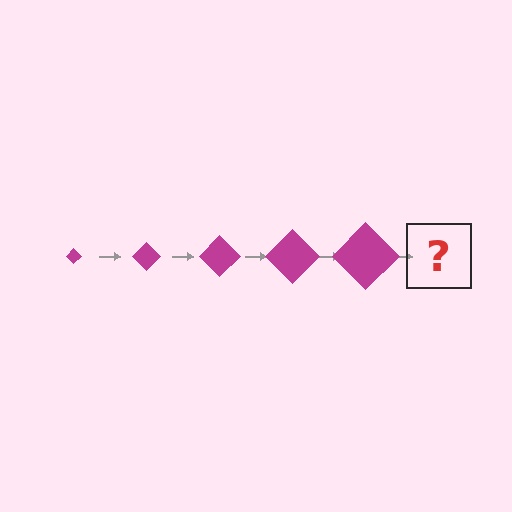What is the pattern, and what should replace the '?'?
The pattern is that the diamond gets progressively larger each step. The '?' should be a magenta diamond, larger than the previous one.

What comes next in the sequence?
The next element should be a magenta diamond, larger than the previous one.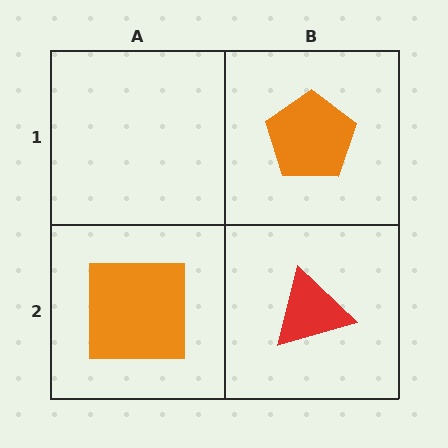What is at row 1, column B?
An orange pentagon.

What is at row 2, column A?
An orange square.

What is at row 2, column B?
A red triangle.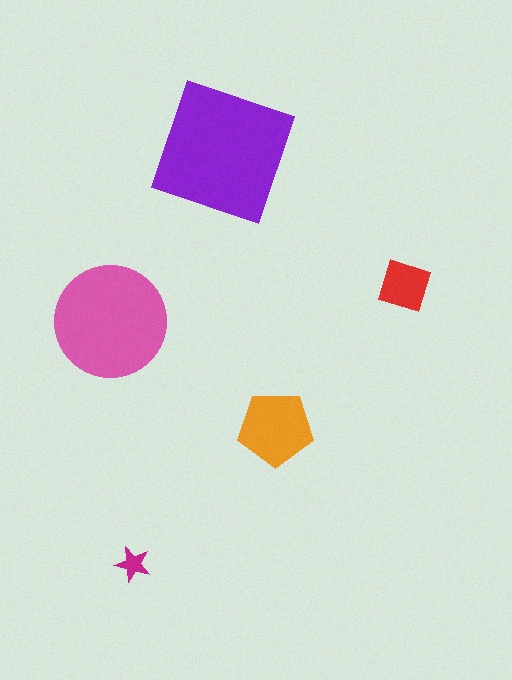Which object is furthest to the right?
The red diamond is rightmost.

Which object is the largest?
The purple square.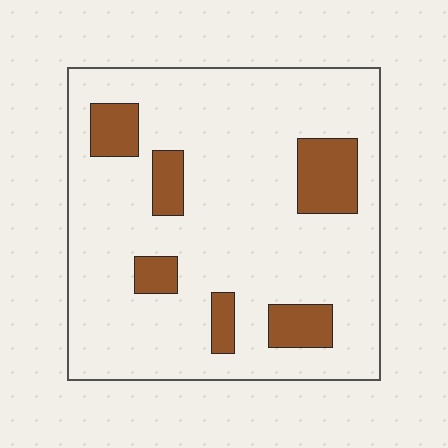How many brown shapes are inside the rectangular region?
6.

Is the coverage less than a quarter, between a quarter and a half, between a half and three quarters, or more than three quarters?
Less than a quarter.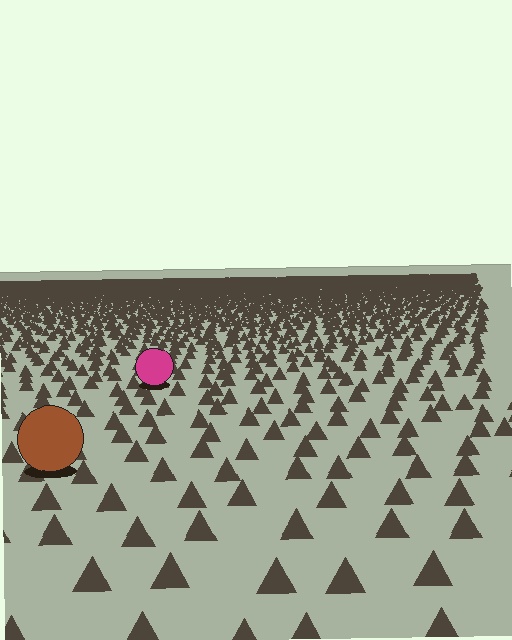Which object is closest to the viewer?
The brown circle is closest. The texture marks near it are larger and more spread out.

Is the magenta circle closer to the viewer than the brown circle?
No. The brown circle is closer — you can tell from the texture gradient: the ground texture is coarser near it.